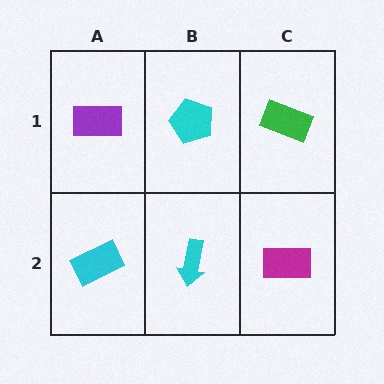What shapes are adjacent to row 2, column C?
A green rectangle (row 1, column C), a cyan arrow (row 2, column B).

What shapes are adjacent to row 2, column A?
A purple rectangle (row 1, column A), a cyan arrow (row 2, column B).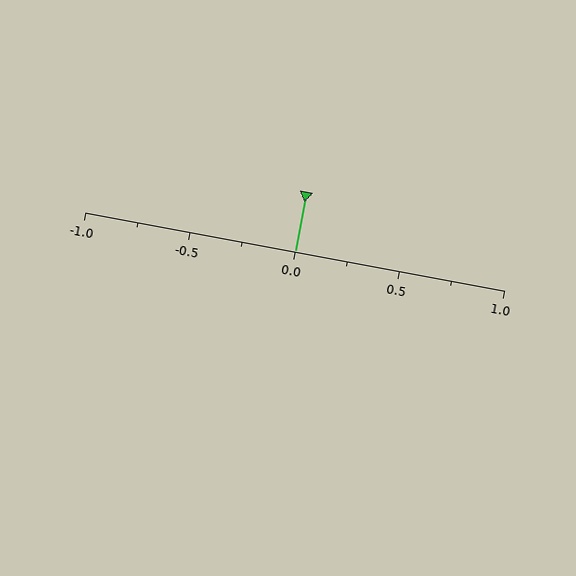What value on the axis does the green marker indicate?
The marker indicates approximately 0.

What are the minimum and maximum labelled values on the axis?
The axis runs from -1.0 to 1.0.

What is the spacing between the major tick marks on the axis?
The major ticks are spaced 0.5 apart.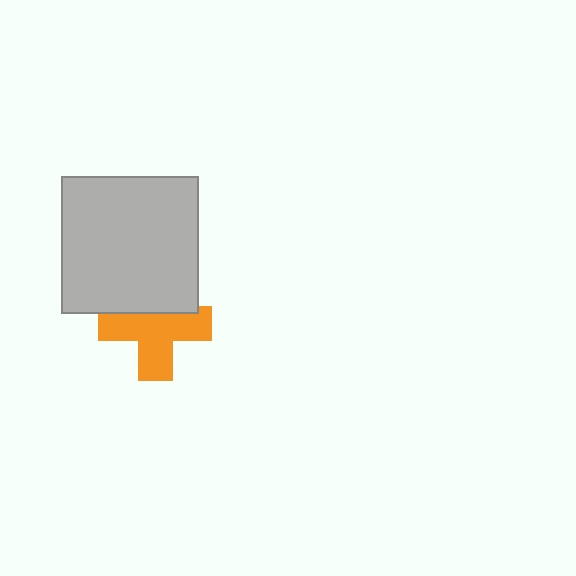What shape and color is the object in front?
The object in front is a light gray square.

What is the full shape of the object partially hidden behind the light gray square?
The partially hidden object is an orange cross.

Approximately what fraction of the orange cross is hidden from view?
Roughly 32% of the orange cross is hidden behind the light gray square.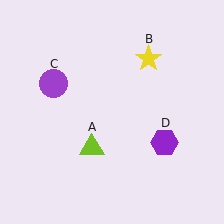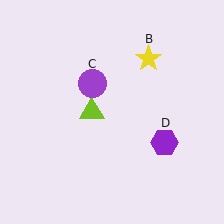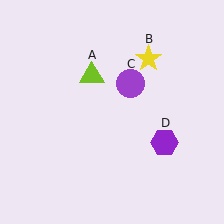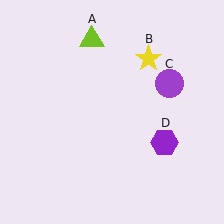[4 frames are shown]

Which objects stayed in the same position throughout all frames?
Yellow star (object B) and purple hexagon (object D) remained stationary.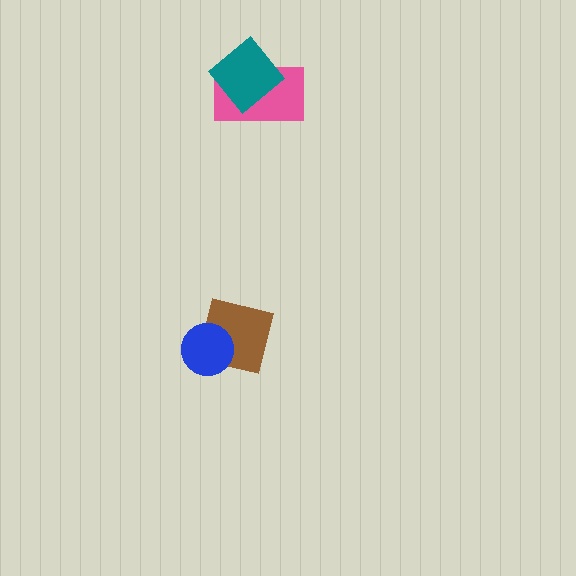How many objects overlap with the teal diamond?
1 object overlaps with the teal diamond.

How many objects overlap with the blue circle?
1 object overlaps with the blue circle.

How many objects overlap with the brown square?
1 object overlaps with the brown square.